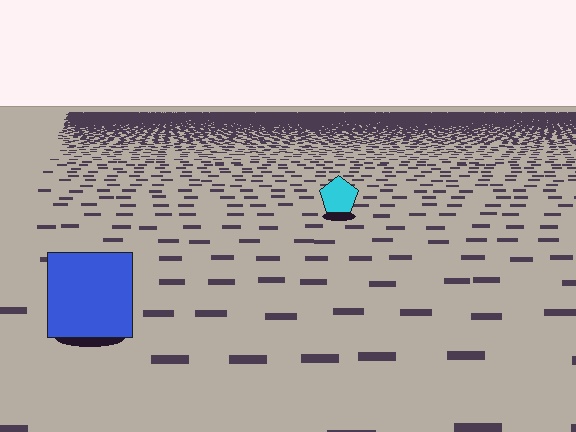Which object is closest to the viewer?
The blue square is closest. The texture marks near it are larger and more spread out.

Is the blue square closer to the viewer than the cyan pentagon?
Yes. The blue square is closer — you can tell from the texture gradient: the ground texture is coarser near it.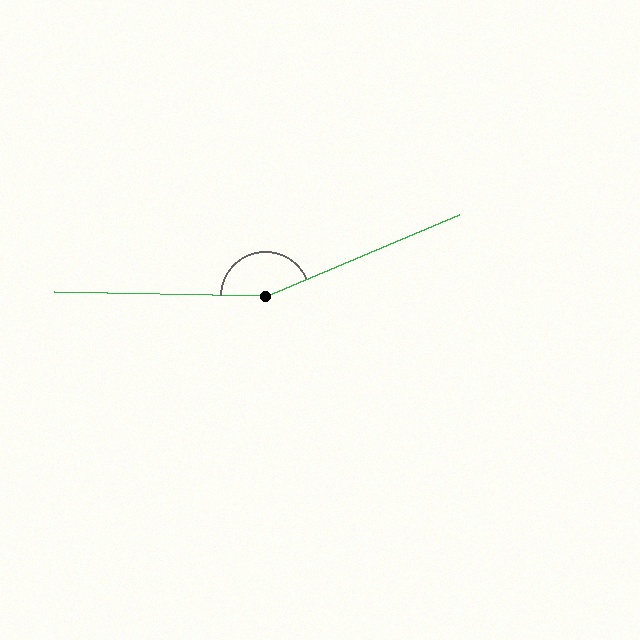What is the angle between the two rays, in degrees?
Approximately 156 degrees.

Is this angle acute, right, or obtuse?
It is obtuse.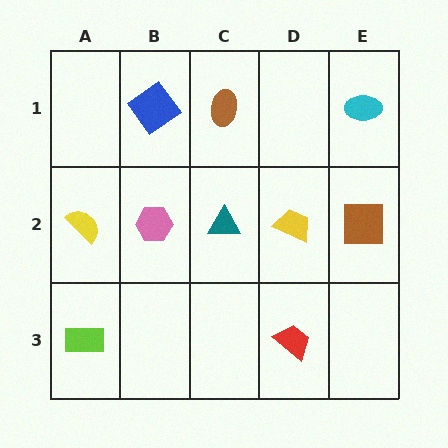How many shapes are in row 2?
5 shapes.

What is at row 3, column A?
A lime rectangle.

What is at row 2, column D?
A yellow trapezoid.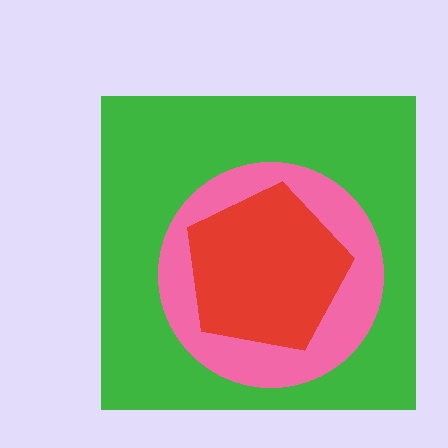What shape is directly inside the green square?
The pink circle.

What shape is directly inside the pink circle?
The red pentagon.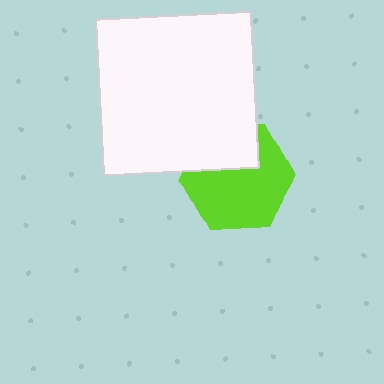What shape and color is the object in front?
The object in front is a white square.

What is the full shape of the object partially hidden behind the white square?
The partially hidden object is a lime hexagon.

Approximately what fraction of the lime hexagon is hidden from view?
Roughly 31% of the lime hexagon is hidden behind the white square.